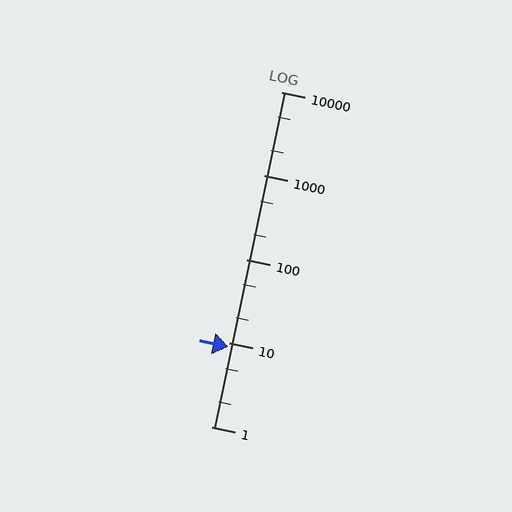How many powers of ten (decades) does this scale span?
The scale spans 4 decades, from 1 to 10000.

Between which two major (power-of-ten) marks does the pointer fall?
The pointer is between 1 and 10.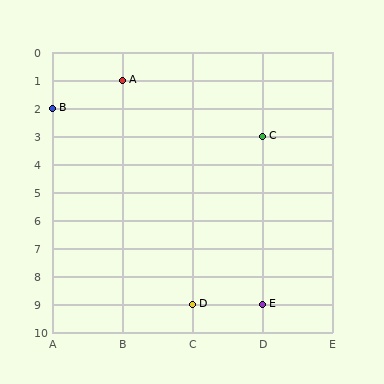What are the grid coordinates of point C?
Point C is at grid coordinates (D, 3).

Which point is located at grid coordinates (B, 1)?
Point A is at (B, 1).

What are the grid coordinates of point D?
Point D is at grid coordinates (C, 9).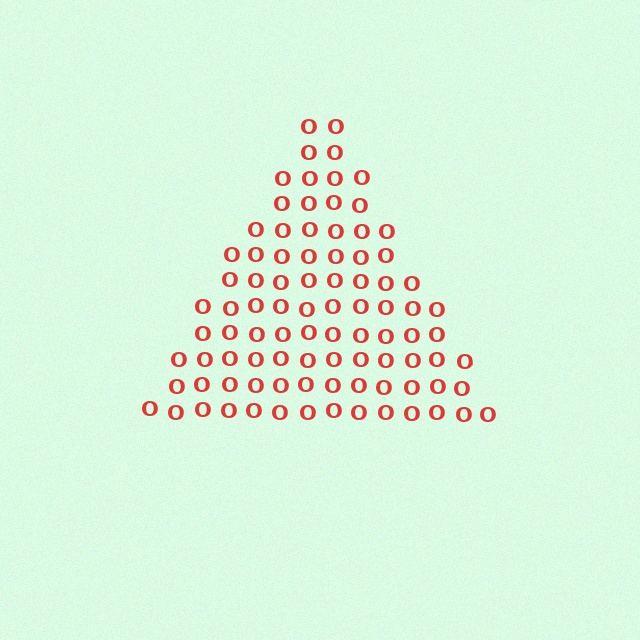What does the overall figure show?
The overall figure shows a triangle.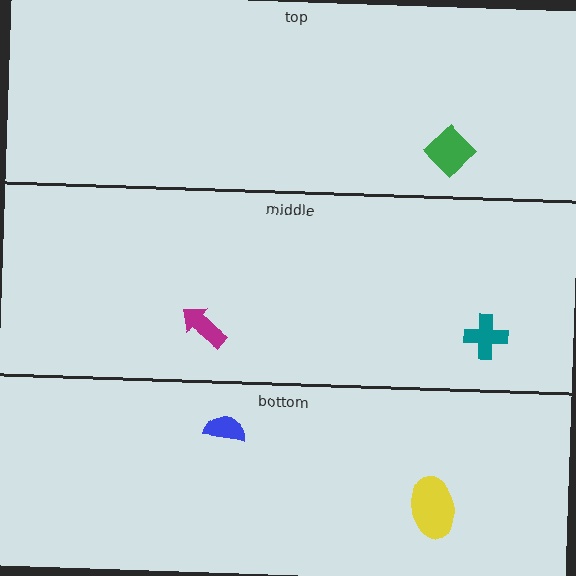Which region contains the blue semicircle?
The bottom region.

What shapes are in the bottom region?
The blue semicircle, the yellow ellipse.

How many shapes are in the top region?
1.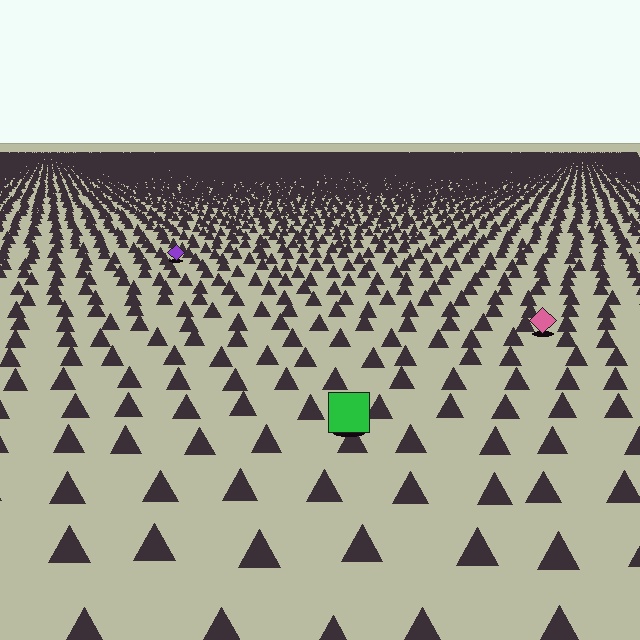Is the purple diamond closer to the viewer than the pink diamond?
No. The pink diamond is closer — you can tell from the texture gradient: the ground texture is coarser near it.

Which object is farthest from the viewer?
The purple diamond is farthest from the viewer. It appears smaller and the ground texture around it is denser.